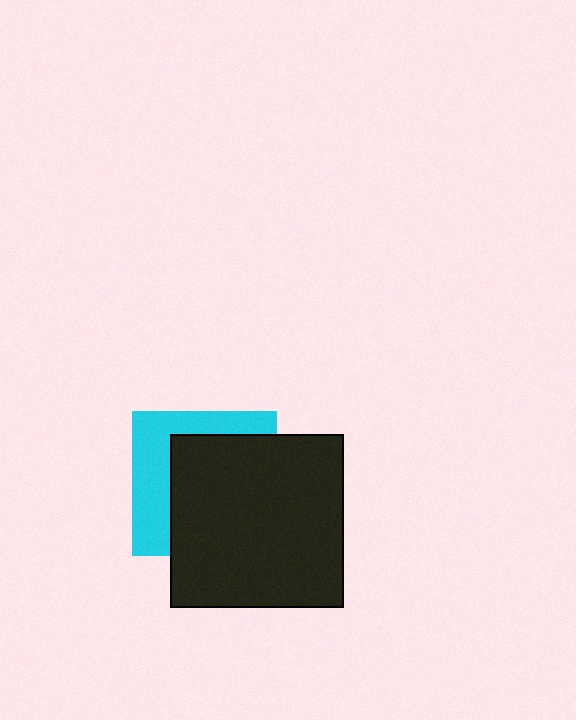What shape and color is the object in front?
The object in front is a black square.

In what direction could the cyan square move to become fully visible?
The cyan square could move toward the upper-left. That would shift it out from behind the black square entirely.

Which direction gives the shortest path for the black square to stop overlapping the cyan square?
Moving toward the lower-right gives the shortest separation.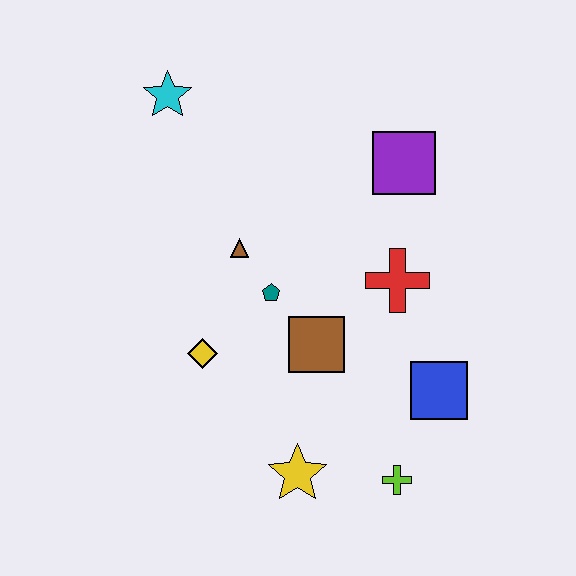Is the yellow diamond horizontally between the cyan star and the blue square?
Yes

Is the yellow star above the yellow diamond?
No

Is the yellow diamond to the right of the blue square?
No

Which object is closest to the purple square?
The red cross is closest to the purple square.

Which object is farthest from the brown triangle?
The lime cross is farthest from the brown triangle.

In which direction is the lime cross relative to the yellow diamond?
The lime cross is to the right of the yellow diamond.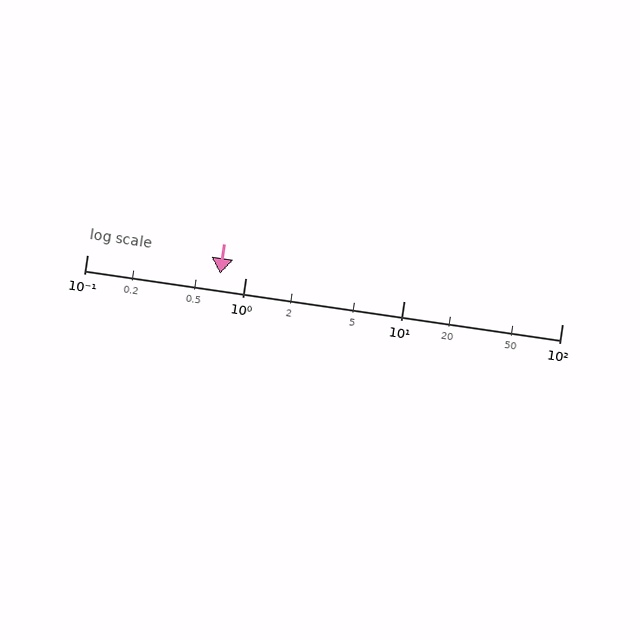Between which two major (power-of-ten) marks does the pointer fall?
The pointer is between 0.1 and 1.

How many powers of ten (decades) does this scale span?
The scale spans 3 decades, from 0.1 to 100.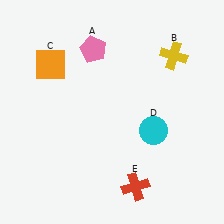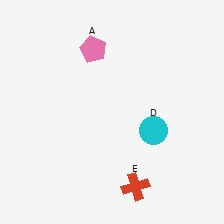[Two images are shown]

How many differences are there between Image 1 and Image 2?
There are 2 differences between the two images.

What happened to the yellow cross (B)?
The yellow cross (B) was removed in Image 2. It was in the top-right area of Image 1.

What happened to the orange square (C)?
The orange square (C) was removed in Image 2. It was in the top-left area of Image 1.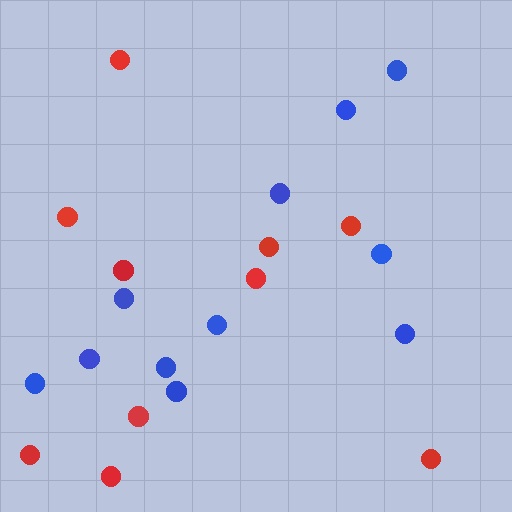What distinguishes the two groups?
There are 2 groups: one group of red circles (10) and one group of blue circles (11).